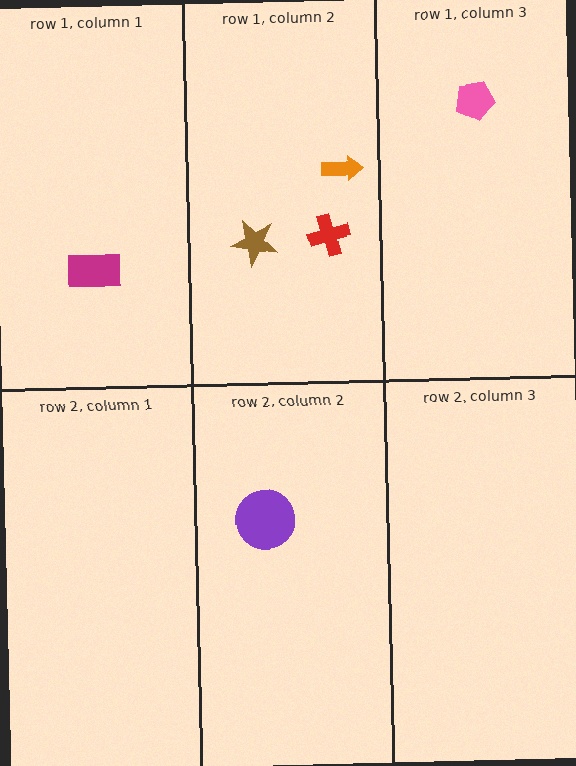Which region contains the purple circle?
The row 2, column 2 region.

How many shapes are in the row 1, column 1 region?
1.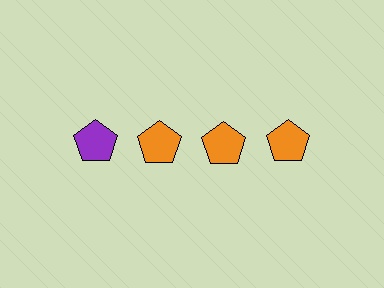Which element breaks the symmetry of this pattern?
The purple pentagon in the top row, leftmost column breaks the symmetry. All other shapes are orange pentagons.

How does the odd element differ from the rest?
It has a different color: purple instead of orange.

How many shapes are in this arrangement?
There are 4 shapes arranged in a grid pattern.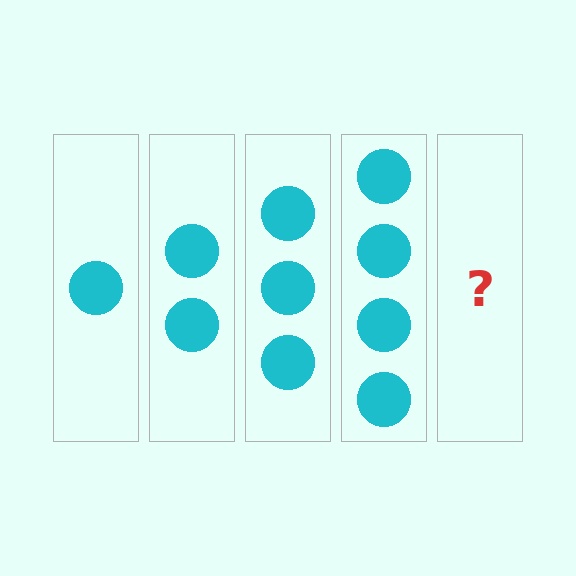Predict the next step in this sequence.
The next step is 5 circles.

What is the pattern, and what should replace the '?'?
The pattern is that each step adds one more circle. The '?' should be 5 circles.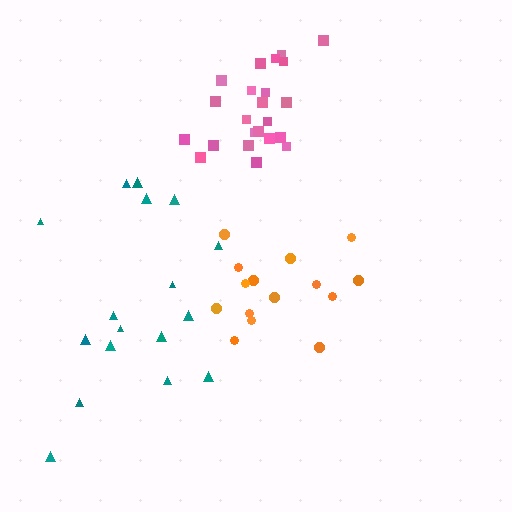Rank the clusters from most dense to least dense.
pink, orange, teal.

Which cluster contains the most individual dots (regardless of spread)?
Pink (23).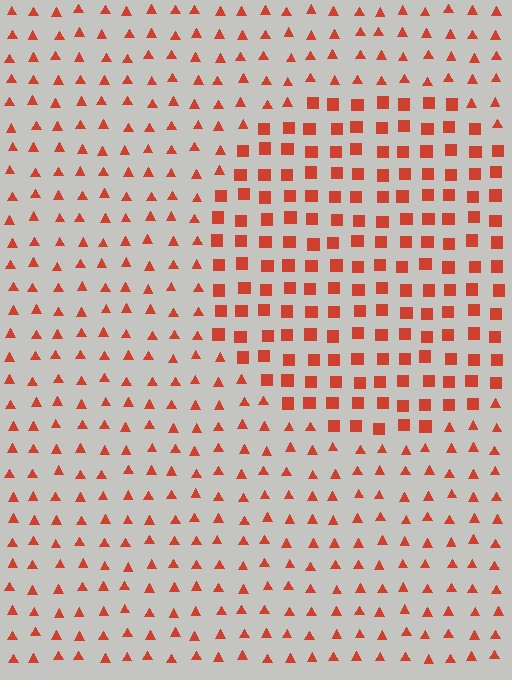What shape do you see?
I see a circle.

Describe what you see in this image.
The image is filled with small red elements arranged in a uniform grid. A circle-shaped region contains squares, while the surrounding area contains triangles. The boundary is defined purely by the change in element shape.